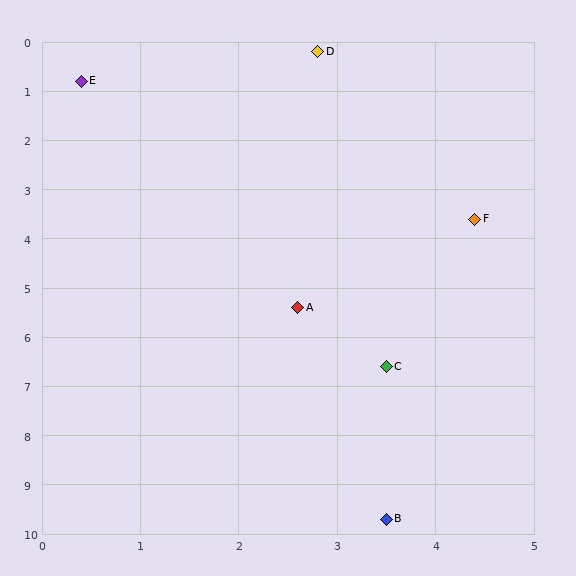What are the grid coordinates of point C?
Point C is at approximately (3.5, 6.6).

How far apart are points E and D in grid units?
Points E and D are about 2.5 grid units apart.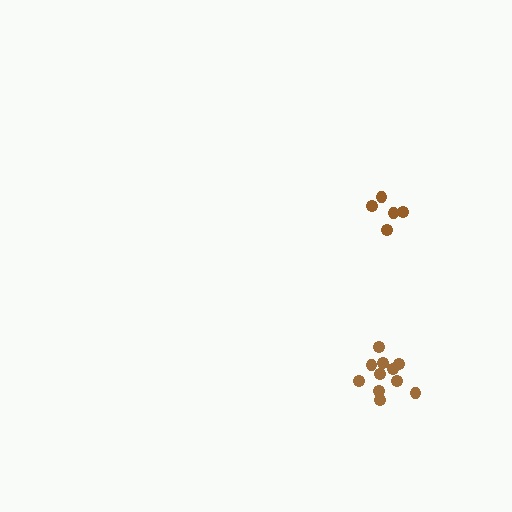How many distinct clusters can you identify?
There are 2 distinct clusters.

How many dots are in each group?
Group 1: 5 dots, Group 2: 11 dots (16 total).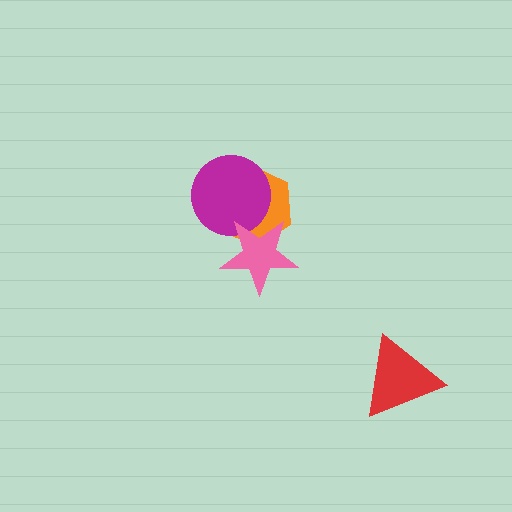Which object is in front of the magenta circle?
The pink star is in front of the magenta circle.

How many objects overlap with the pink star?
2 objects overlap with the pink star.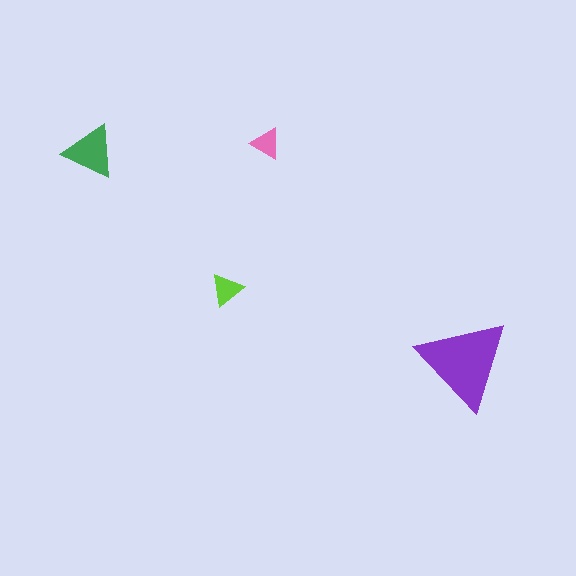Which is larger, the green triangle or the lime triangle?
The green one.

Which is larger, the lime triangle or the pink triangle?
The lime one.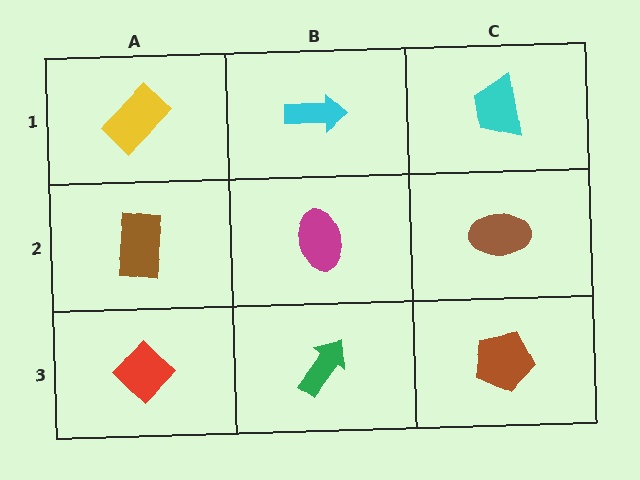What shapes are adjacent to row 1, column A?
A brown rectangle (row 2, column A), a cyan arrow (row 1, column B).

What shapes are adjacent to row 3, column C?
A brown ellipse (row 2, column C), a green arrow (row 3, column B).